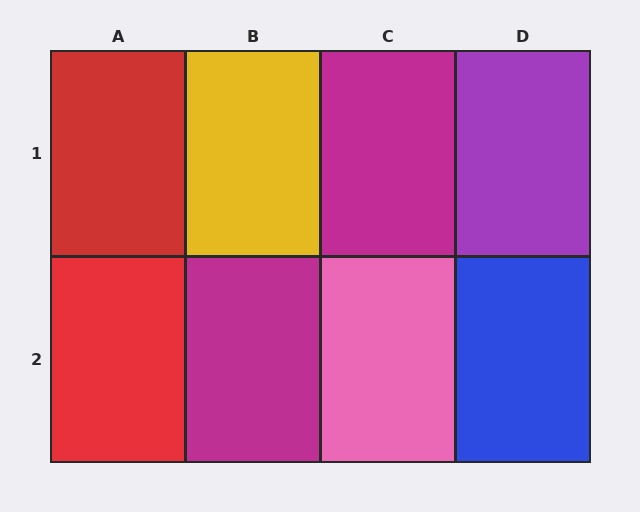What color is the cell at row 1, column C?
Magenta.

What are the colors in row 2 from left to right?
Red, magenta, pink, blue.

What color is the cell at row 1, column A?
Red.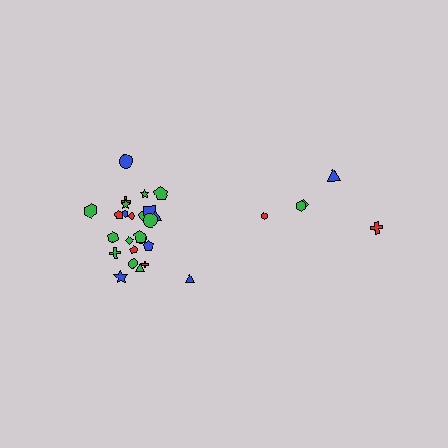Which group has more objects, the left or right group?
The left group.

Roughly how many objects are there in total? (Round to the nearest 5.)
Roughly 30 objects in total.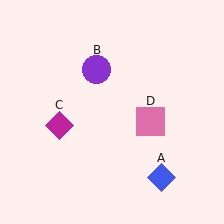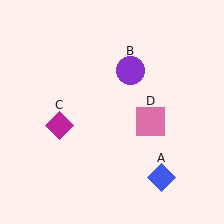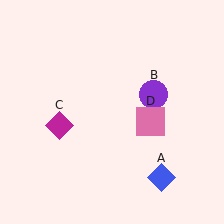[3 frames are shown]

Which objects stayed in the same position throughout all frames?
Blue diamond (object A) and magenta diamond (object C) and pink square (object D) remained stationary.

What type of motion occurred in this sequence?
The purple circle (object B) rotated clockwise around the center of the scene.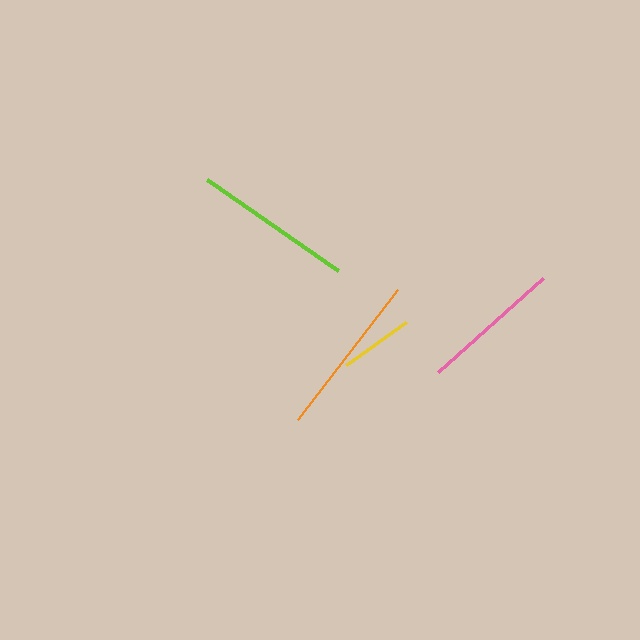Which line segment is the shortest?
The yellow line is the shortest at approximately 75 pixels.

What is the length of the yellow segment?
The yellow segment is approximately 75 pixels long.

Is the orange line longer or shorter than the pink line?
The orange line is longer than the pink line.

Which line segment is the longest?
The orange line is the longest at approximately 164 pixels.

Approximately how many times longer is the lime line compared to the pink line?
The lime line is approximately 1.1 times the length of the pink line.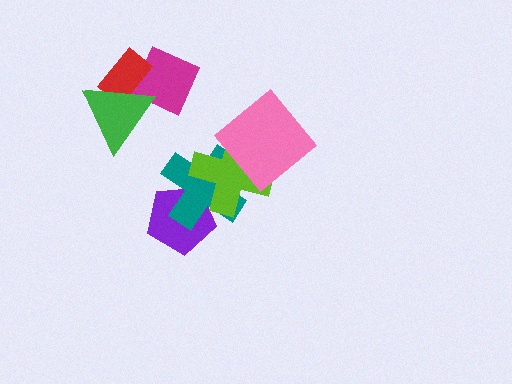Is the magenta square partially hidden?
Yes, it is partially covered by another shape.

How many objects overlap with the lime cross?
3 objects overlap with the lime cross.